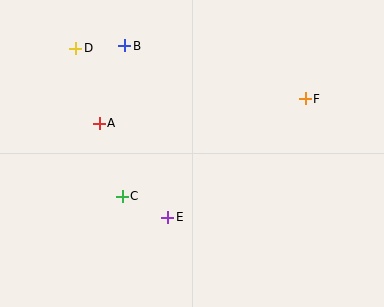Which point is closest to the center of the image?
Point E at (168, 217) is closest to the center.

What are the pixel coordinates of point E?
Point E is at (168, 217).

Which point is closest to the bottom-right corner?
Point F is closest to the bottom-right corner.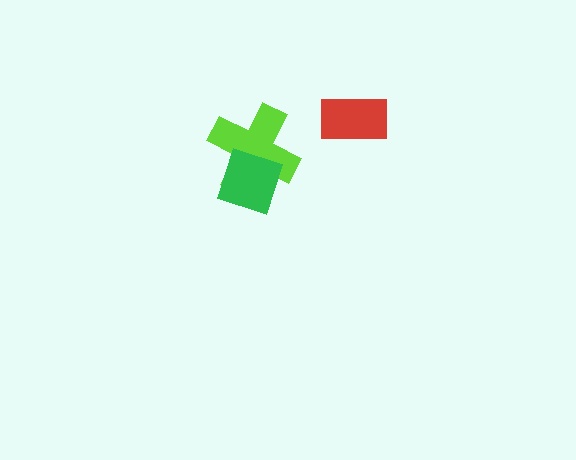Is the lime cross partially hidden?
Yes, it is partially covered by another shape.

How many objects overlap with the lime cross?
1 object overlaps with the lime cross.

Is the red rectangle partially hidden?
No, no other shape covers it.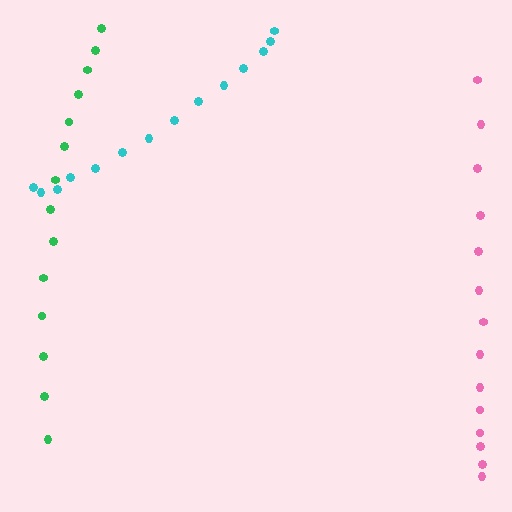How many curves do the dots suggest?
There are 3 distinct paths.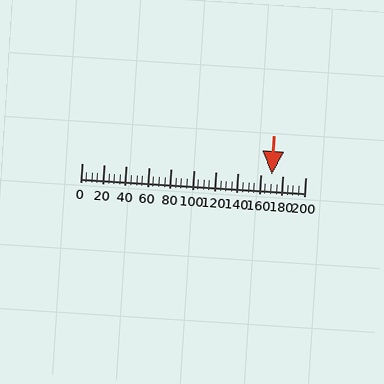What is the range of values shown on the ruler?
The ruler shows values from 0 to 200.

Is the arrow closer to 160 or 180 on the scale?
The arrow is closer to 180.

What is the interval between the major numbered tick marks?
The major tick marks are spaced 20 units apart.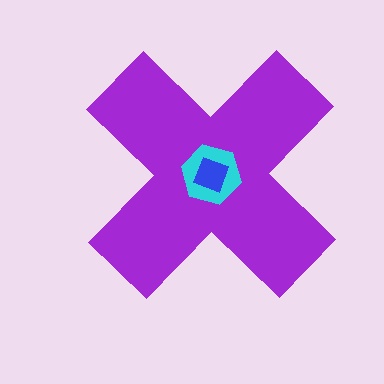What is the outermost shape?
The purple cross.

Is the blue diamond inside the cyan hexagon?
Yes.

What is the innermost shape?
The blue diamond.